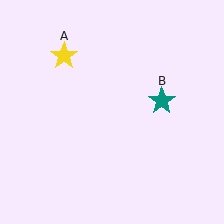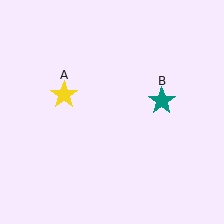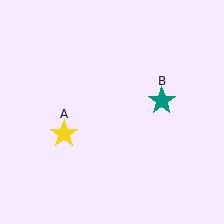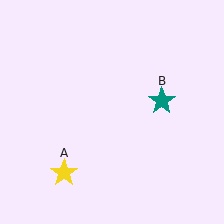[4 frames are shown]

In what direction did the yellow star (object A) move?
The yellow star (object A) moved down.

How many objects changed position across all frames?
1 object changed position: yellow star (object A).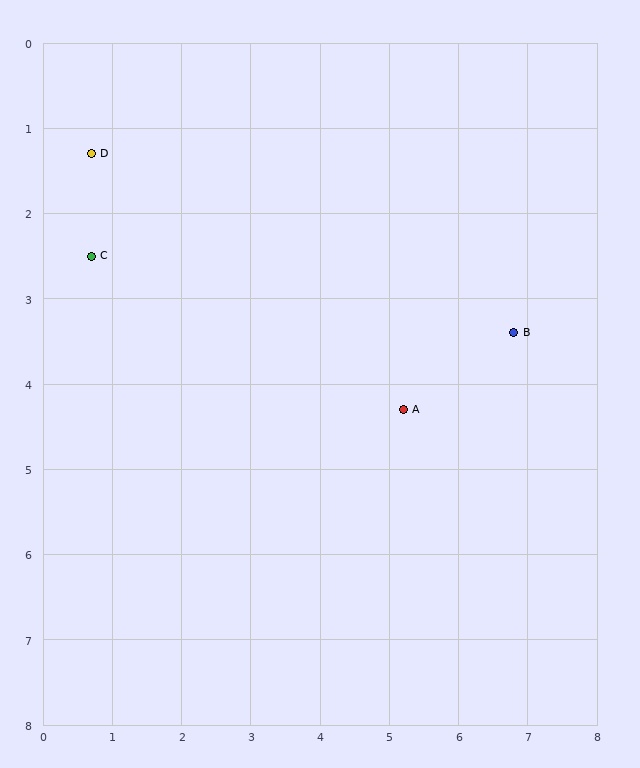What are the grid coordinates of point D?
Point D is at approximately (0.7, 1.3).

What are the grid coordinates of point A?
Point A is at approximately (5.2, 4.3).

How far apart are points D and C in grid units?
Points D and C are about 1.2 grid units apart.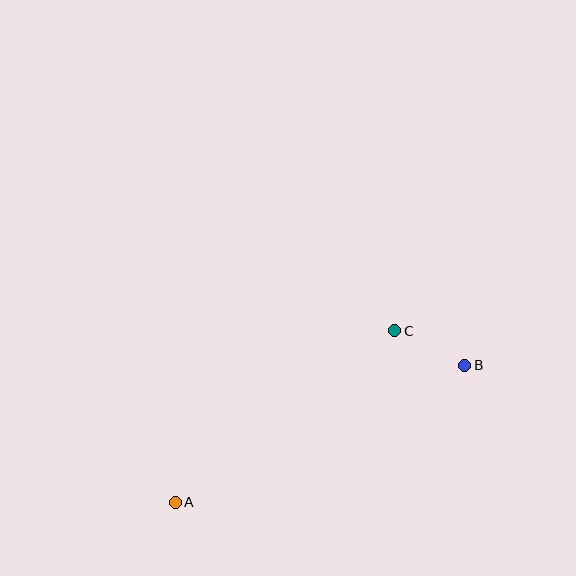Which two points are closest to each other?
Points B and C are closest to each other.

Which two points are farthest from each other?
Points A and B are farthest from each other.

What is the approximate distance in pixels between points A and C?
The distance between A and C is approximately 279 pixels.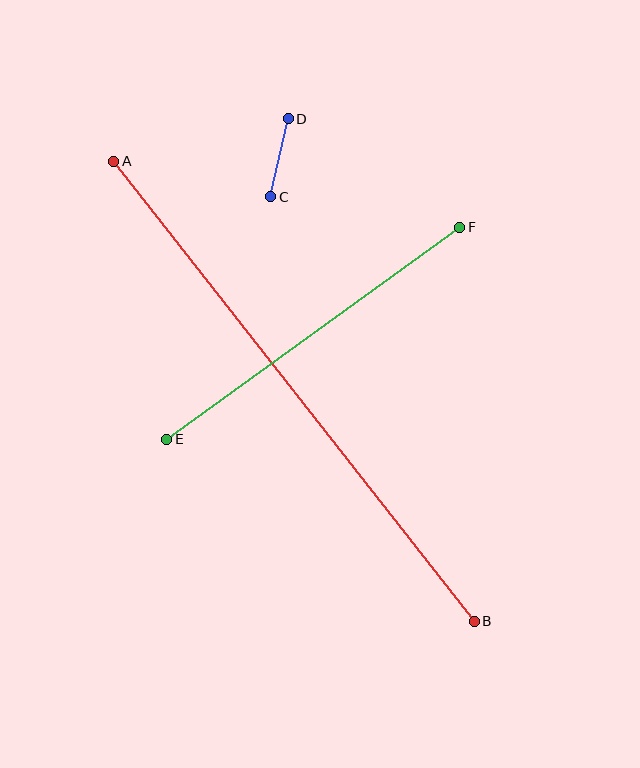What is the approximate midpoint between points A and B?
The midpoint is at approximately (294, 391) pixels.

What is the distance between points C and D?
The distance is approximately 80 pixels.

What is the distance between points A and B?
The distance is approximately 584 pixels.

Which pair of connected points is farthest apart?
Points A and B are farthest apart.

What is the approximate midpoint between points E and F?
The midpoint is at approximately (313, 333) pixels.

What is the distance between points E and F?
The distance is approximately 362 pixels.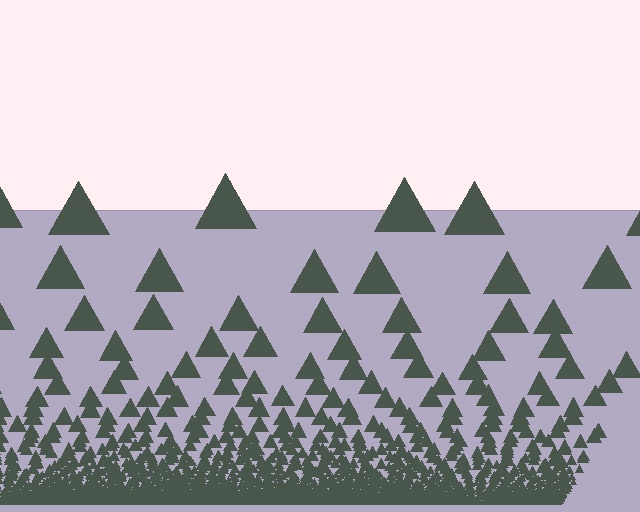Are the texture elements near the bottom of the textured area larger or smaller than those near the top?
Smaller. The gradient is inverted — elements near the bottom are smaller and denser.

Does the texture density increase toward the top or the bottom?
Density increases toward the bottom.